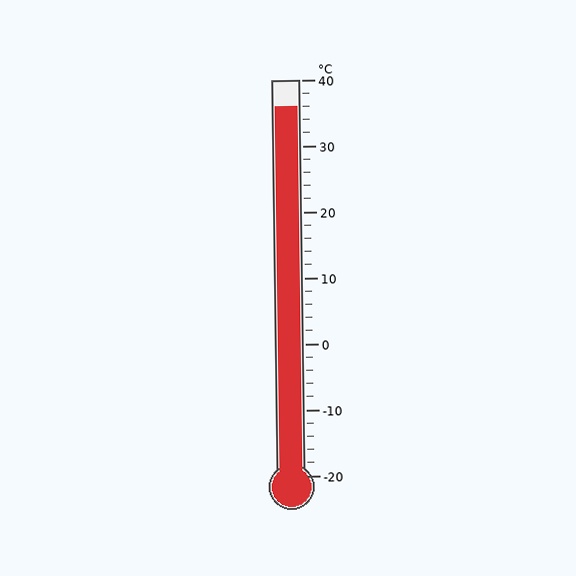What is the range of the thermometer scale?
The thermometer scale ranges from -20°C to 40°C.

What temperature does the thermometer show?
The thermometer shows approximately 36°C.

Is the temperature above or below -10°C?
The temperature is above -10°C.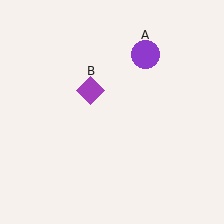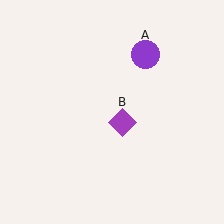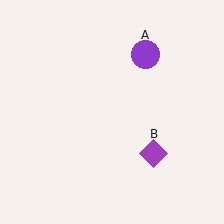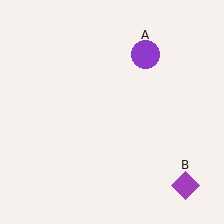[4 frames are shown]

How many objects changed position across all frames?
1 object changed position: purple diamond (object B).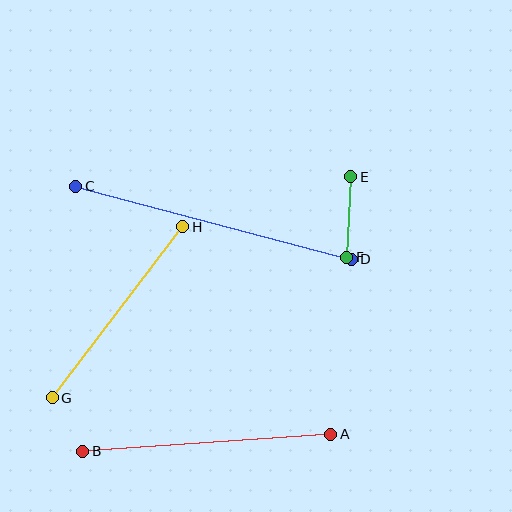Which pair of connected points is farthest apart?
Points C and D are farthest apart.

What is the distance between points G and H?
The distance is approximately 215 pixels.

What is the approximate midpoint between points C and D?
The midpoint is at approximately (214, 223) pixels.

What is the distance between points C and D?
The distance is approximately 285 pixels.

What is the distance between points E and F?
The distance is approximately 80 pixels.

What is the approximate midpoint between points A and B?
The midpoint is at approximately (207, 443) pixels.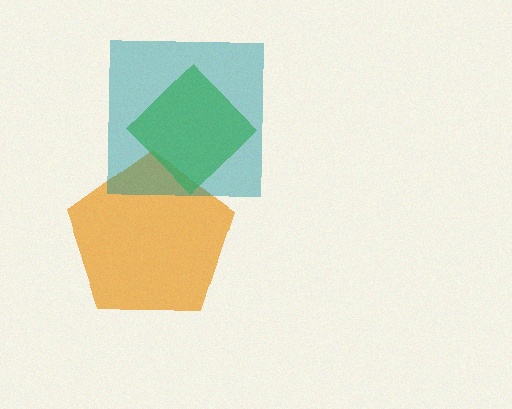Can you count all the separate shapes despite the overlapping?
Yes, there are 3 separate shapes.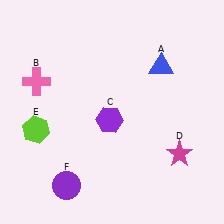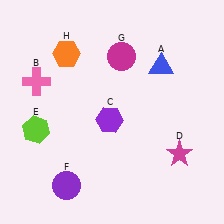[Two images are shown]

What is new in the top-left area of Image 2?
An orange hexagon (H) was added in the top-left area of Image 2.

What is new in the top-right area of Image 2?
A magenta circle (G) was added in the top-right area of Image 2.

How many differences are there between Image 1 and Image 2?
There are 2 differences between the two images.